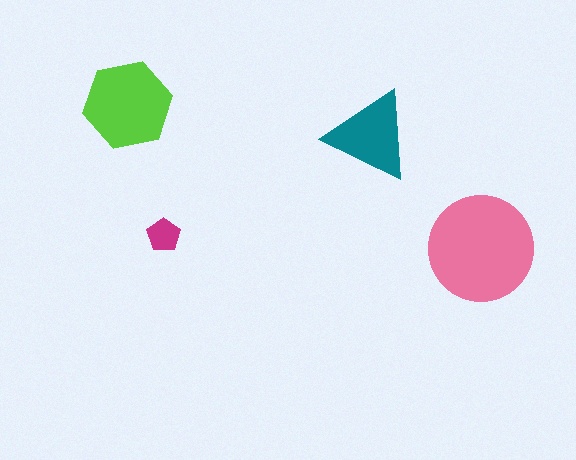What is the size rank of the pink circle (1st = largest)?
1st.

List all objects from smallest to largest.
The magenta pentagon, the teal triangle, the lime hexagon, the pink circle.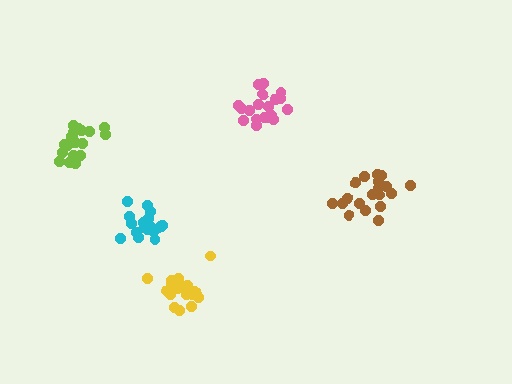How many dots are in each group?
Group 1: 18 dots, Group 2: 19 dots, Group 3: 19 dots, Group 4: 19 dots, Group 5: 20 dots (95 total).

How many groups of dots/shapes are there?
There are 5 groups.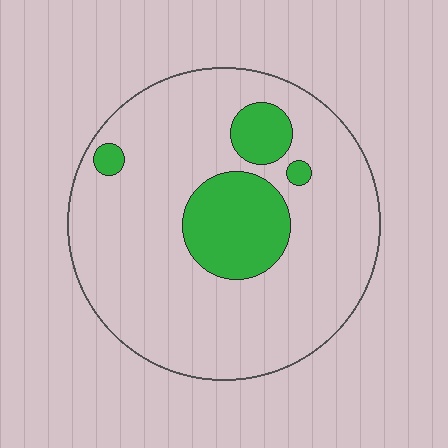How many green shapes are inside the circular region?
4.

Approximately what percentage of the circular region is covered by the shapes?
Approximately 20%.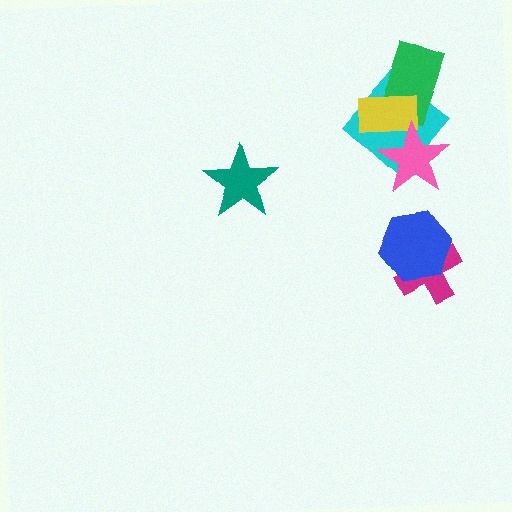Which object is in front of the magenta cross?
The blue hexagon is in front of the magenta cross.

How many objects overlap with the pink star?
2 objects overlap with the pink star.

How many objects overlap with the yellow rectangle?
3 objects overlap with the yellow rectangle.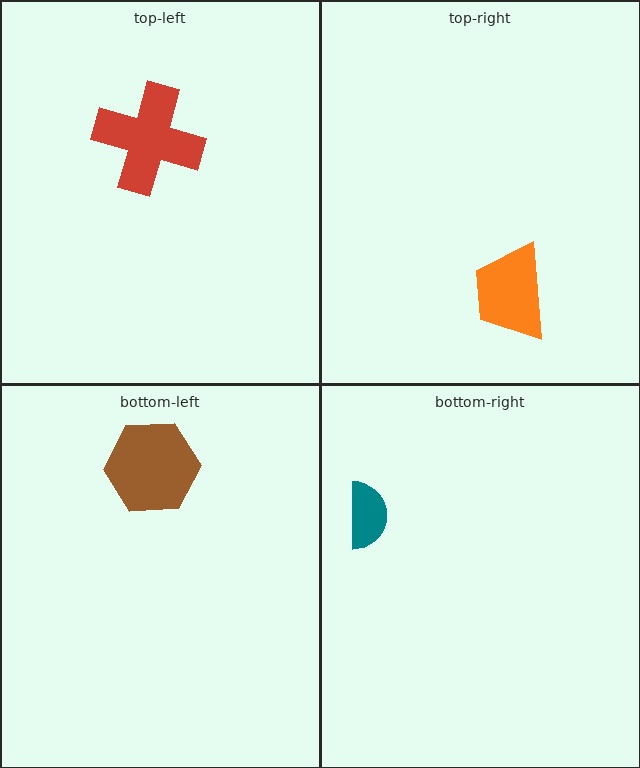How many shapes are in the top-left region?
1.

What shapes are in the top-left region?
The red cross.